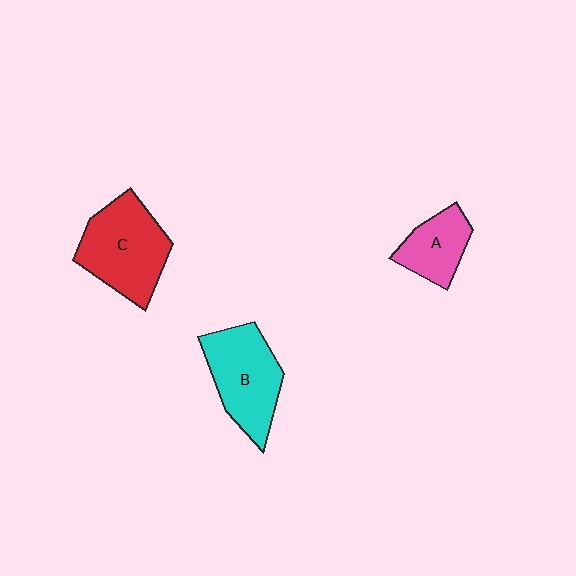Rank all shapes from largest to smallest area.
From largest to smallest: C (red), B (cyan), A (pink).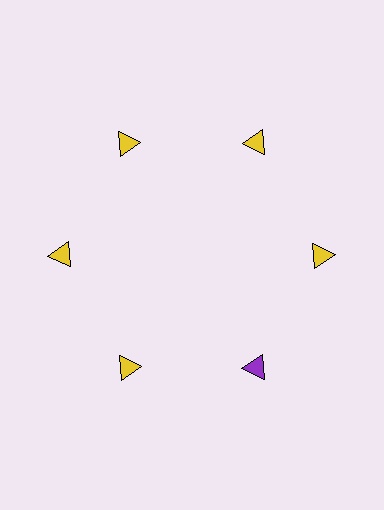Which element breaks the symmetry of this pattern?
The purple triangle at roughly the 5 o'clock position breaks the symmetry. All other shapes are yellow triangles.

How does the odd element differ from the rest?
It has a different color: purple instead of yellow.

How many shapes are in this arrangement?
There are 6 shapes arranged in a ring pattern.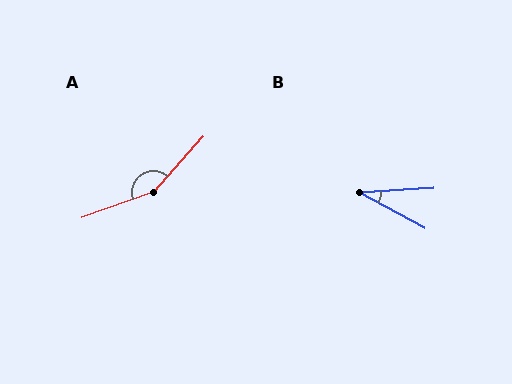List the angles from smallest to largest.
B (32°), A (151°).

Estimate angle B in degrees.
Approximately 32 degrees.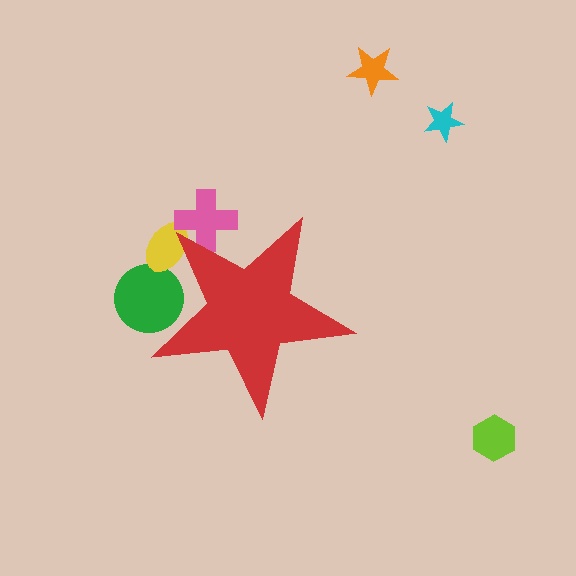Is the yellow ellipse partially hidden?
Yes, the yellow ellipse is partially hidden behind the red star.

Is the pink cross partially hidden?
Yes, the pink cross is partially hidden behind the red star.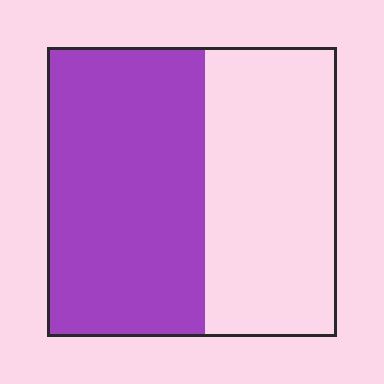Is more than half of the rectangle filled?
Yes.